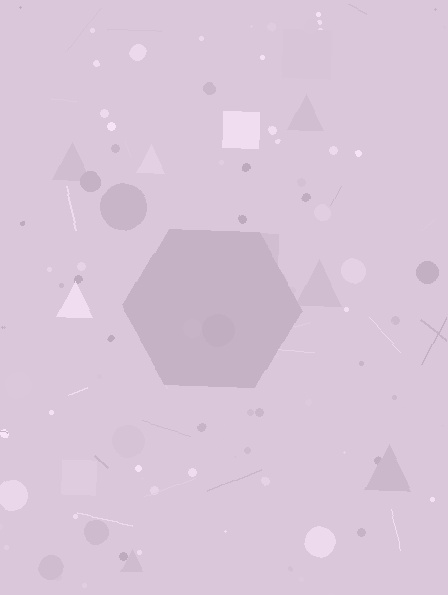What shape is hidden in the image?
A hexagon is hidden in the image.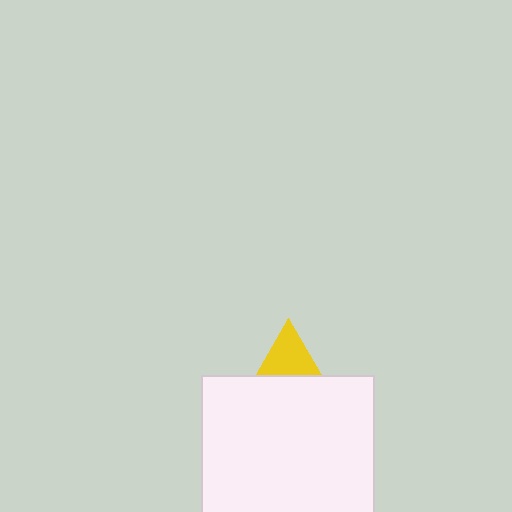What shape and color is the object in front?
The object in front is a white square.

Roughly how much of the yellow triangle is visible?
A small part of it is visible (roughly 40%).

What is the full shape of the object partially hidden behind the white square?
The partially hidden object is a yellow triangle.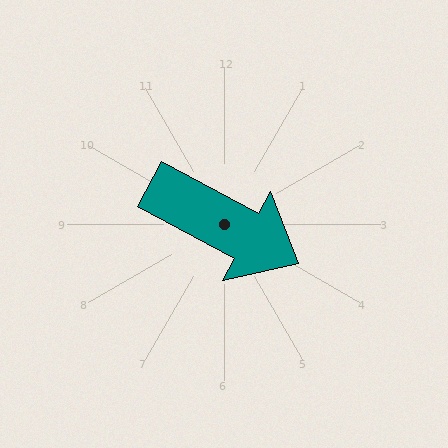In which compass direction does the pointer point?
Southeast.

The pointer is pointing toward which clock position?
Roughly 4 o'clock.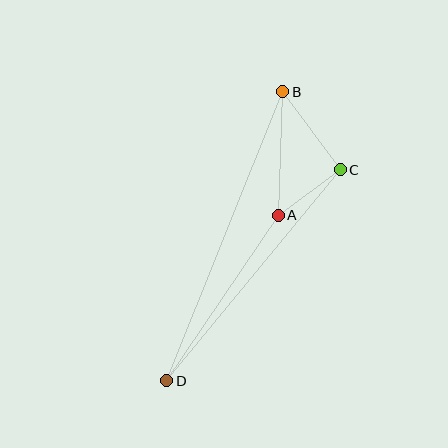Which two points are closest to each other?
Points A and C are closest to each other.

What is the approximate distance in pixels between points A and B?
The distance between A and B is approximately 123 pixels.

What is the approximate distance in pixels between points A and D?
The distance between A and D is approximately 200 pixels.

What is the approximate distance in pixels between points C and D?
The distance between C and D is approximately 273 pixels.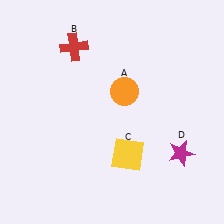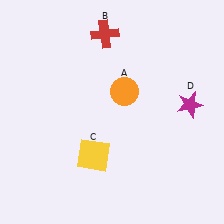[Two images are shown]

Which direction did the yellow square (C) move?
The yellow square (C) moved left.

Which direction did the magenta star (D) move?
The magenta star (D) moved up.